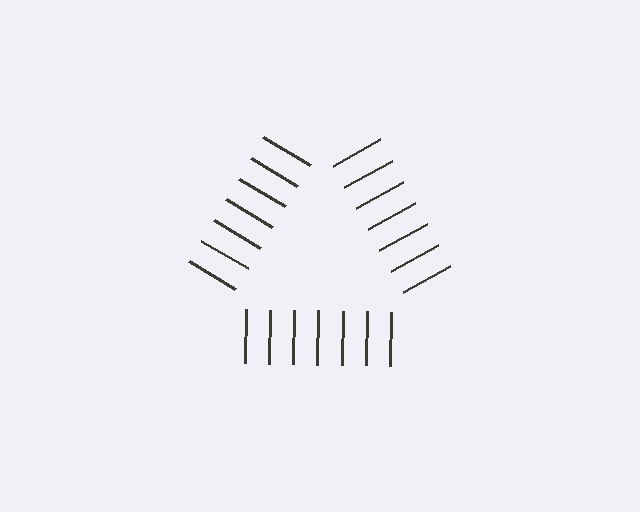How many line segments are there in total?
21 — 7 along each of the 3 edges.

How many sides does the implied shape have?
3 sides — the line-ends trace a triangle.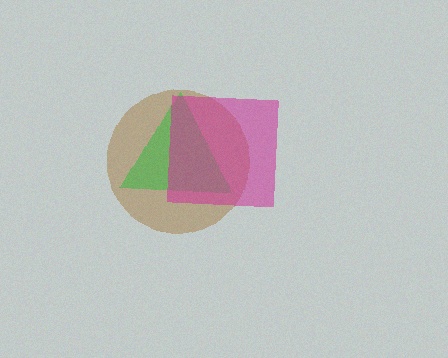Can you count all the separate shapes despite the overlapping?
Yes, there are 3 separate shapes.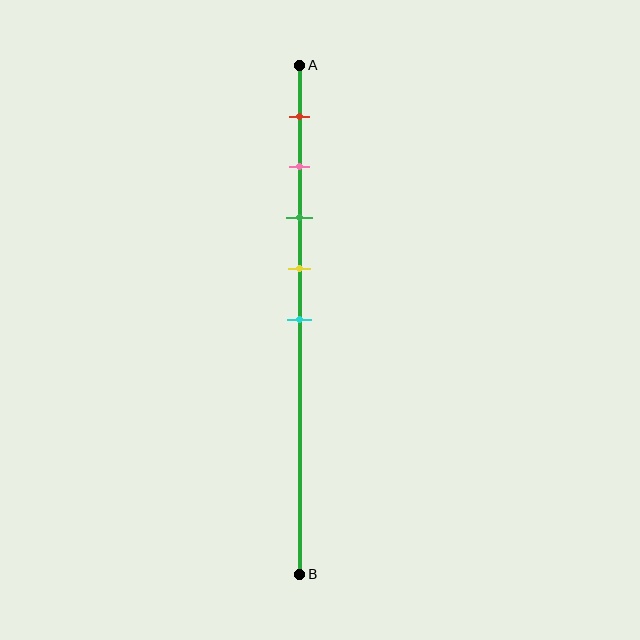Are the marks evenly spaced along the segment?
Yes, the marks are approximately evenly spaced.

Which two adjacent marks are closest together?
The pink and green marks are the closest adjacent pair.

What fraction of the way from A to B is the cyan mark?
The cyan mark is approximately 50% (0.5) of the way from A to B.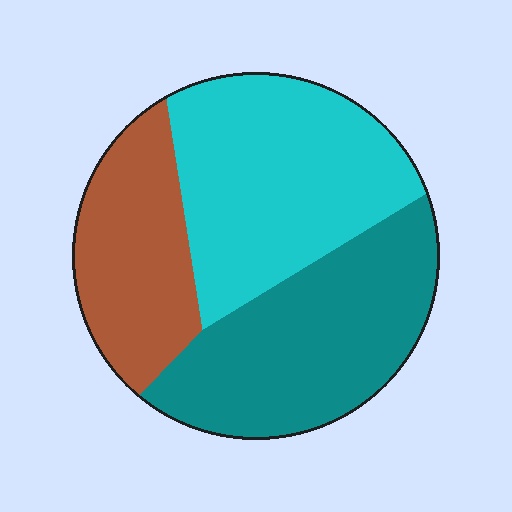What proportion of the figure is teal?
Teal takes up about three eighths (3/8) of the figure.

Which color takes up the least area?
Brown, at roughly 25%.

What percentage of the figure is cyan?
Cyan takes up about two fifths (2/5) of the figure.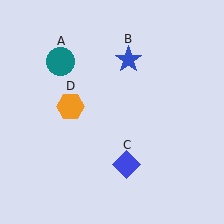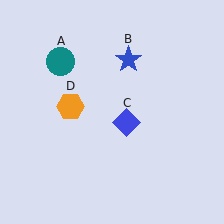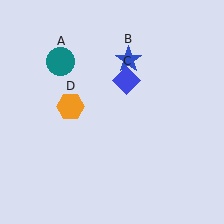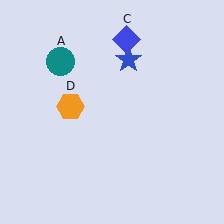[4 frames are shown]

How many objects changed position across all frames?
1 object changed position: blue diamond (object C).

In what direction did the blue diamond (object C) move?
The blue diamond (object C) moved up.